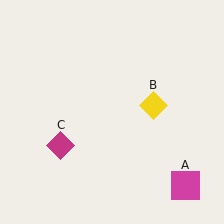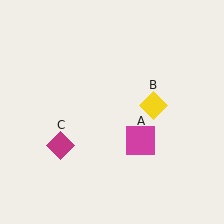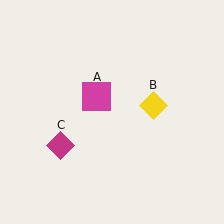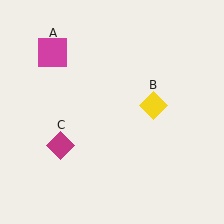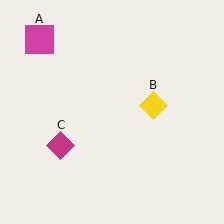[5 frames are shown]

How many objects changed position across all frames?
1 object changed position: magenta square (object A).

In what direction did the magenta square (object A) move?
The magenta square (object A) moved up and to the left.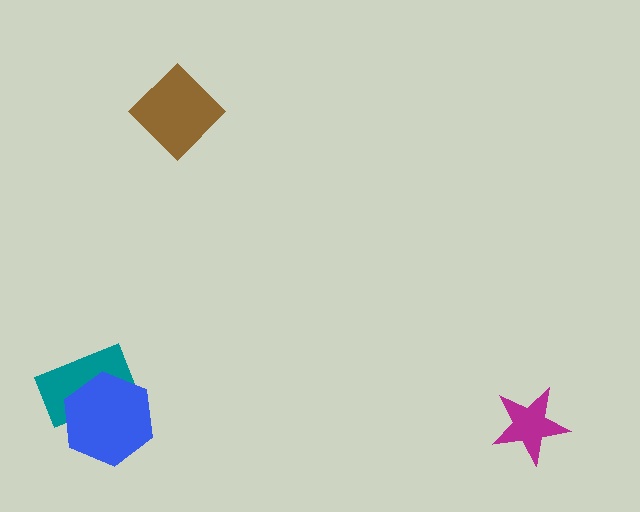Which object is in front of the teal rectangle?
The blue hexagon is in front of the teal rectangle.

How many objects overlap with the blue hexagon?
1 object overlaps with the blue hexagon.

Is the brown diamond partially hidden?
No, no other shape covers it.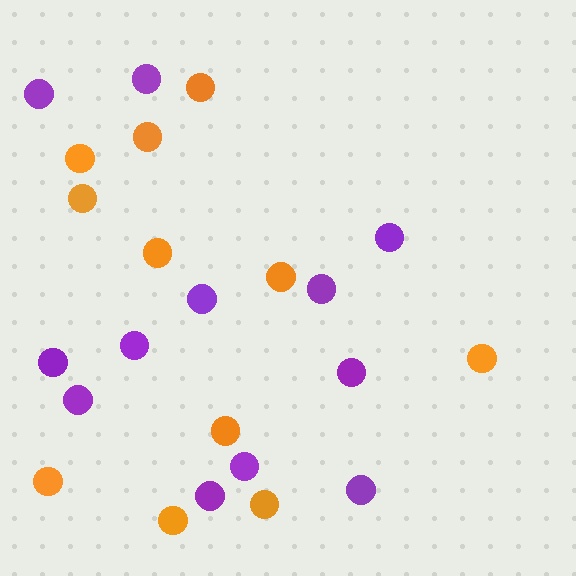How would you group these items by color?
There are 2 groups: one group of orange circles (11) and one group of purple circles (12).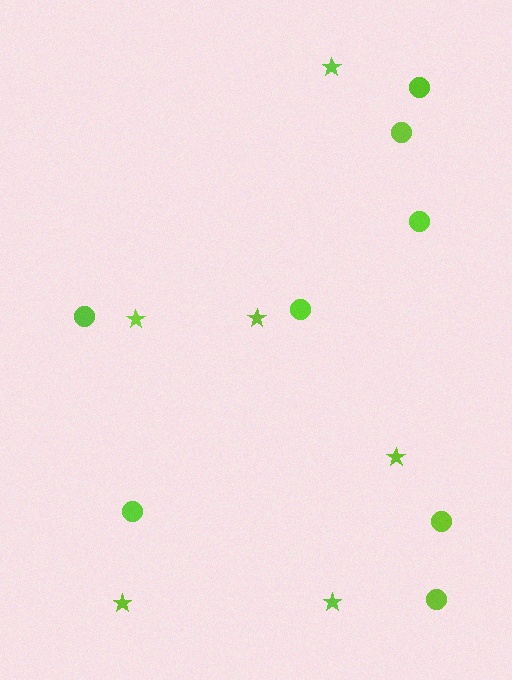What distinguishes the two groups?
There are 2 groups: one group of stars (6) and one group of circles (8).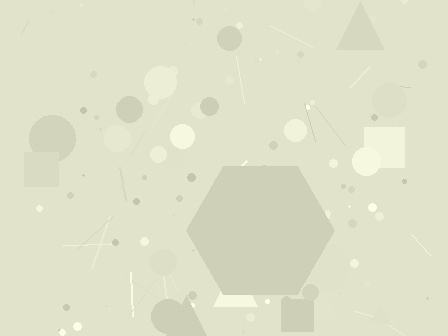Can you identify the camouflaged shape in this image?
The camouflaged shape is a hexagon.